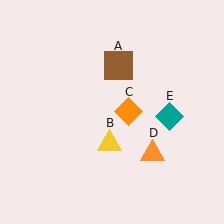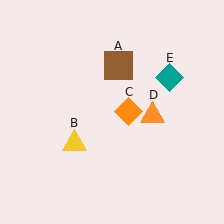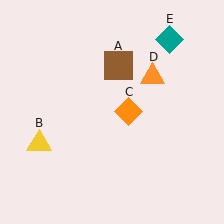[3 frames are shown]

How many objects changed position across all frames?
3 objects changed position: yellow triangle (object B), orange triangle (object D), teal diamond (object E).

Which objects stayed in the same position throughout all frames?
Brown square (object A) and orange diamond (object C) remained stationary.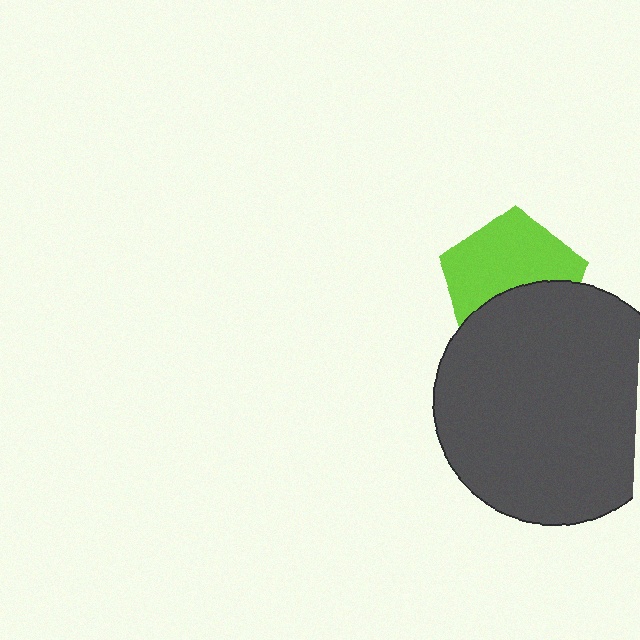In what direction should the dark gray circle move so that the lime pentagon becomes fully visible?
The dark gray circle should move down. That is the shortest direction to clear the overlap and leave the lime pentagon fully visible.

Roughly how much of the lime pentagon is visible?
About half of it is visible (roughly 59%).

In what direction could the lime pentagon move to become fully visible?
The lime pentagon could move up. That would shift it out from behind the dark gray circle entirely.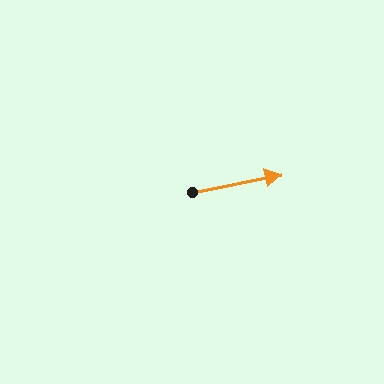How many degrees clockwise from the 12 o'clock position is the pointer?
Approximately 79 degrees.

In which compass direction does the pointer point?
East.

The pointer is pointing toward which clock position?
Roughly 3 o'clock.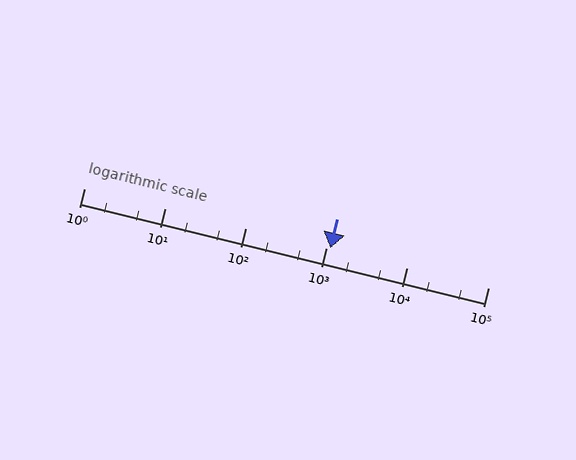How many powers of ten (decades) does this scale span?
The scale spans 5 decades, from 1 to 100000.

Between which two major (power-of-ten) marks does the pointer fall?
The pointer is between 1000 and 10000.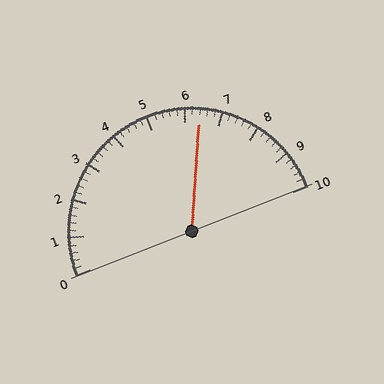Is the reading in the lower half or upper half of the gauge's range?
The reading is in the upper half of the range (0 to 10).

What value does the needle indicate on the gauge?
The needle indicates approximately 6.4.